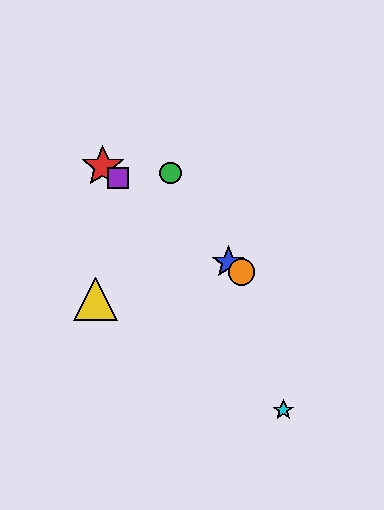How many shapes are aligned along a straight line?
4 shapes (the red star, the blue star, the purple square, the orange circle) are aligned along a straight line.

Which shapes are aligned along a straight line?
The red star, the blue star, the purple square, the orange circle are aligned along a straight line.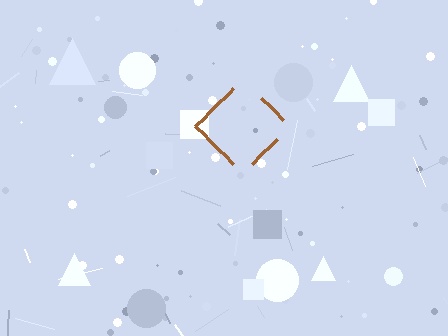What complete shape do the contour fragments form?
The contour fragments form a diamond.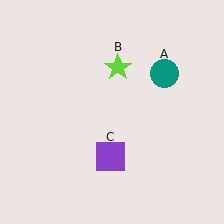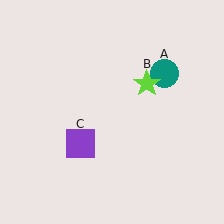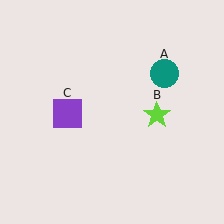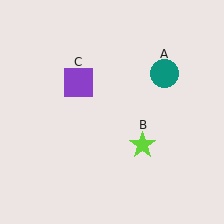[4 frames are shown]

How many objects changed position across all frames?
2 objects changed position: lime star (object B), purple square (object C).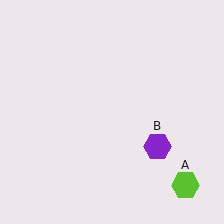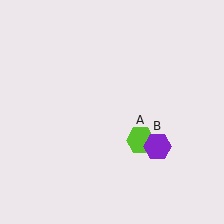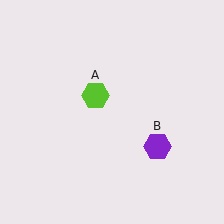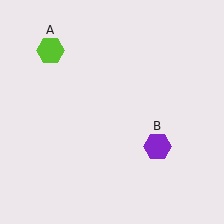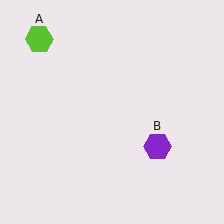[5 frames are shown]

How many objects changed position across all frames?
1 object changed position: lime hexagon (object A).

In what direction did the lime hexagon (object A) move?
The lime hexagon (object A) moved up and to the left.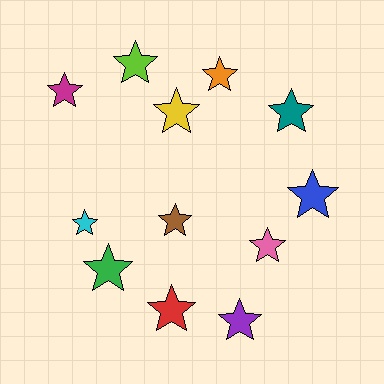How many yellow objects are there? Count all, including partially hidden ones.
There is 1 yellow object.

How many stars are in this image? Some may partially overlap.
There are 12 stars.